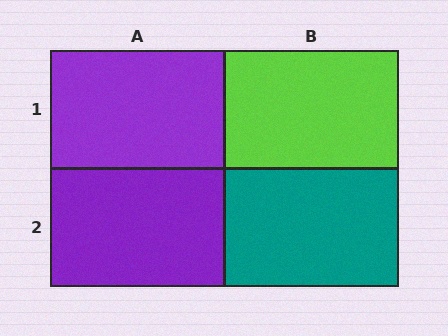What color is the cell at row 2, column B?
Teal.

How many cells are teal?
1 cell is teal.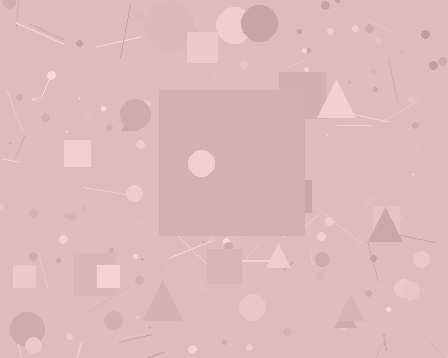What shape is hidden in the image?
A square is hidden in the image.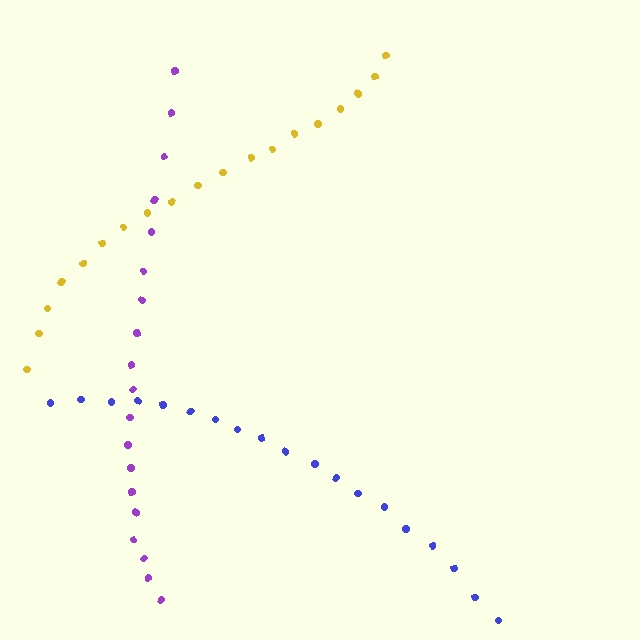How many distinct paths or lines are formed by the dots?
There are 3 distinct paths.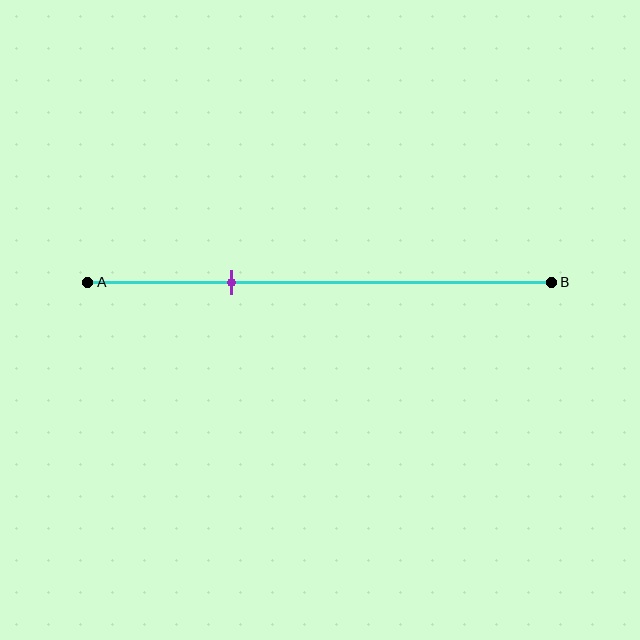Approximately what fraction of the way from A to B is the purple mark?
The purple mark is approximately 30% of the way from A to B.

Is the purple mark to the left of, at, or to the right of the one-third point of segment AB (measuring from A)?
The purple mark is approximately at the one-third point of segment AB.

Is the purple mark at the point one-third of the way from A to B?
Yes, the mark is approximately at the one-third point.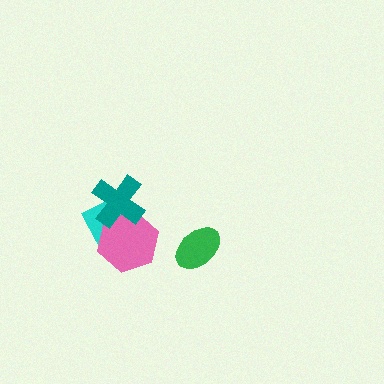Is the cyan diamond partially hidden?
Yes, it is partially covered by another shape.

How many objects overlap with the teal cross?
2 objects overlap with the teal cross.